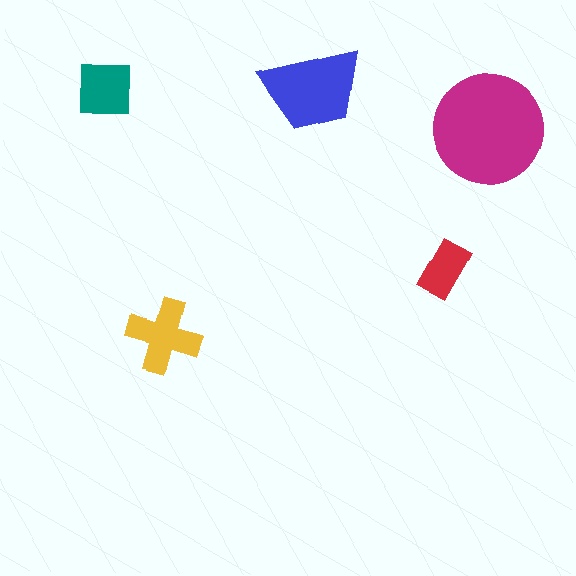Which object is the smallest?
The red rectangle.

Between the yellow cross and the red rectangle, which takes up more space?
The yellow cross.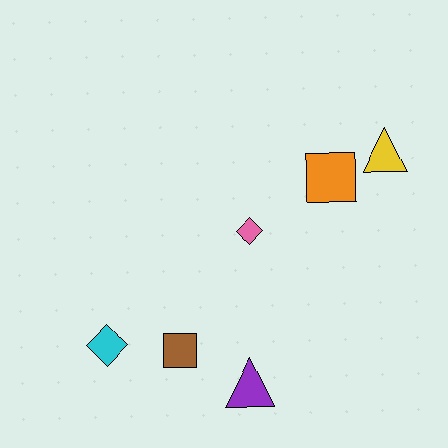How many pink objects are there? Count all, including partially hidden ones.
There is 1 pink object.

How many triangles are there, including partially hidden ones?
There are 2 triangles.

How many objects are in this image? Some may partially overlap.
There are 6 objects.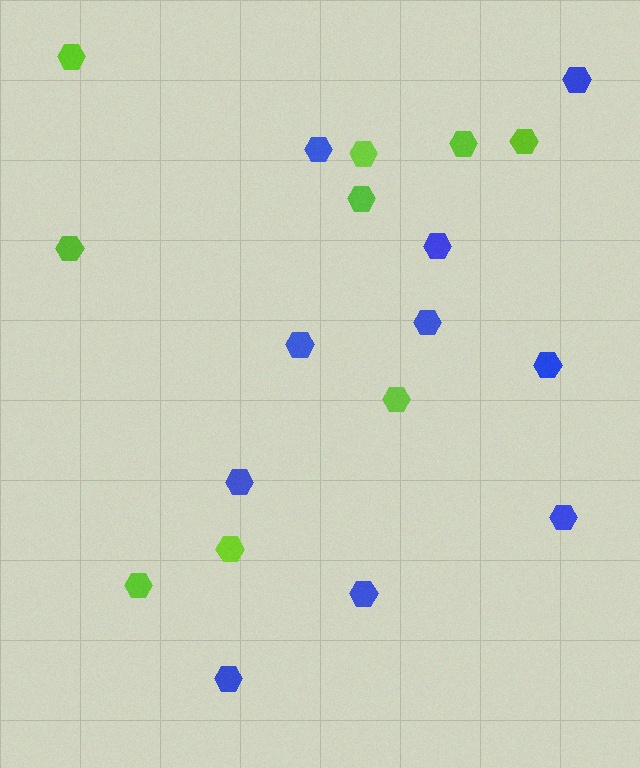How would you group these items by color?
There are 2 groups: one group of blue hexagons (10) and one group of lime hexagons (9).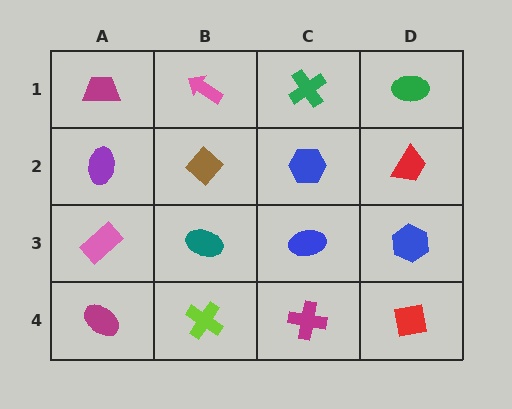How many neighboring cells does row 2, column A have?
3.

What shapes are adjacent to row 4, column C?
A blue ellipse (row 3, column C), a lime cross (row 4, column B), a red square (row 4, column D).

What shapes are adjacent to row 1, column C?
A blue hexagon (row 2, column C), a pink arrow (row 1, column B), a green ellipse (row 1, column D).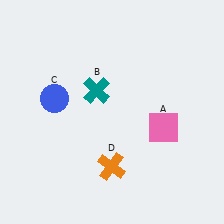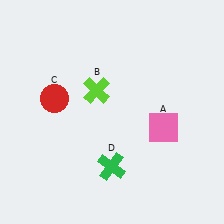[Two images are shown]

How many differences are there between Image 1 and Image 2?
There are 3 differences between the two images.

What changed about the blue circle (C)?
In Image 1, C is blue. In Image 2, it changed to red.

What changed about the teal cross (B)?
In Image 1, B is teal. In Image 2, it changed to lime.